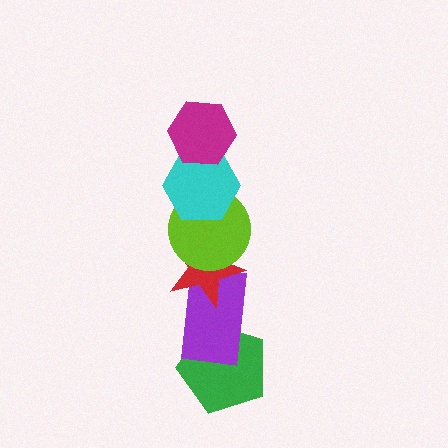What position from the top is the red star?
The red star is 4th from the top.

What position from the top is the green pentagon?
The green pentagon is 6th from the top.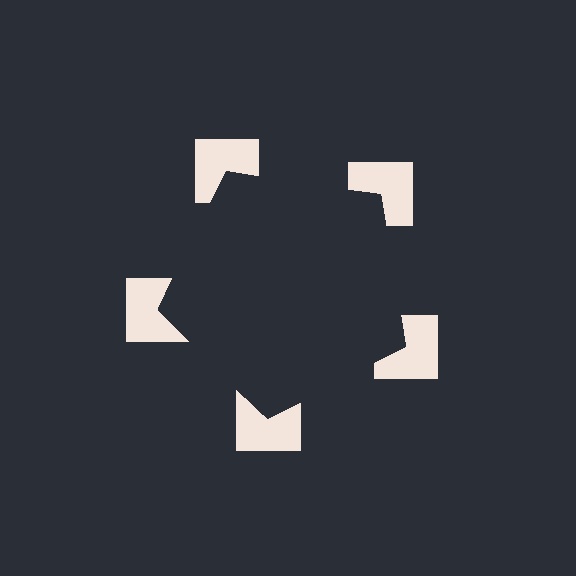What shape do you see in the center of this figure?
An illusory pentagon — its edges are inferred from the aligned wedge cuts in the notched squares, not physically drawn.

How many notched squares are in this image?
There are 5 — one at each vertex of the illusory pentagon.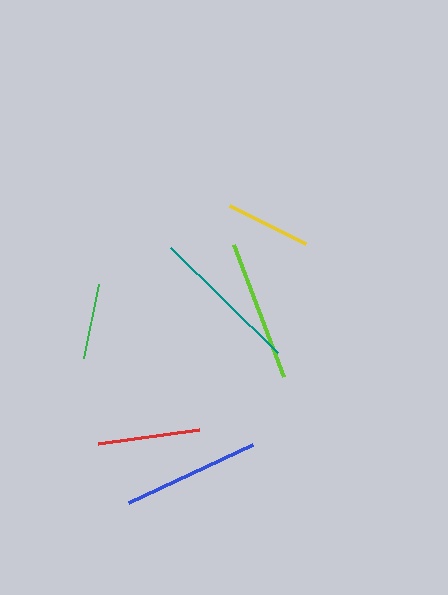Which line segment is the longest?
The teal line is the longest at approximately 150 pixels.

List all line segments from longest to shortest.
From longest to shortest: teal, lime, blue, red, yellow, green.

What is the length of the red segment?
The red segment is approximately 102 pixels long.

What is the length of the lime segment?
The lime segment is approximately 141 pixels long.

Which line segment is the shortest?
The green line is the shortest at approximately 76 pixels.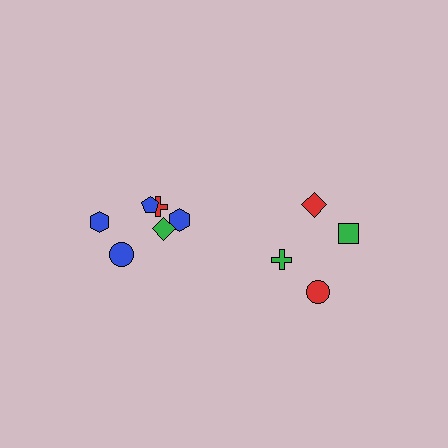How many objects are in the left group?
There are 6 objects.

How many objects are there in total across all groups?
There are 10 objects.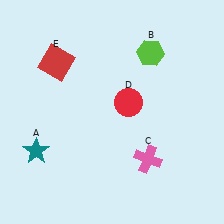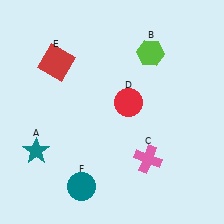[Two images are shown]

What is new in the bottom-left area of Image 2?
A teal circle (F) was added in the bottom-left area of Image 2.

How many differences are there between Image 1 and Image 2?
There is 1 difference between the two images.